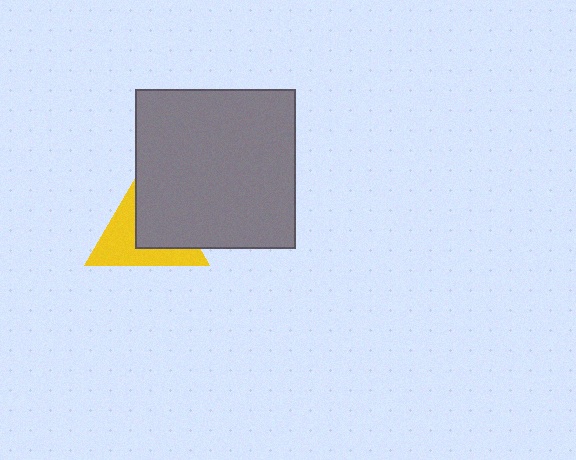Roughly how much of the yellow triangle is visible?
About half of it is visible (roughly 49%).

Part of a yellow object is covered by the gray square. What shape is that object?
It is a triangle.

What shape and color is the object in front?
The object in front is a gray square.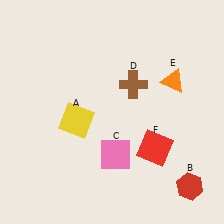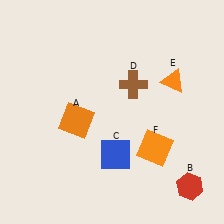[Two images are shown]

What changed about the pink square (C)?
In Image 1, C is pink. In Image 2, it changed to blue.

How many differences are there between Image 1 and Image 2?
There are 3 differences between the two images.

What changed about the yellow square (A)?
In Image 1, A is yellow. In Image 2, it changed to orange.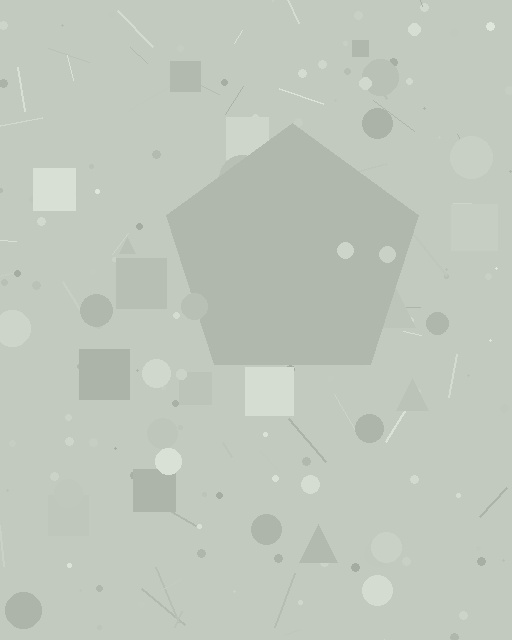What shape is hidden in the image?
A pentagon is hidden in the image.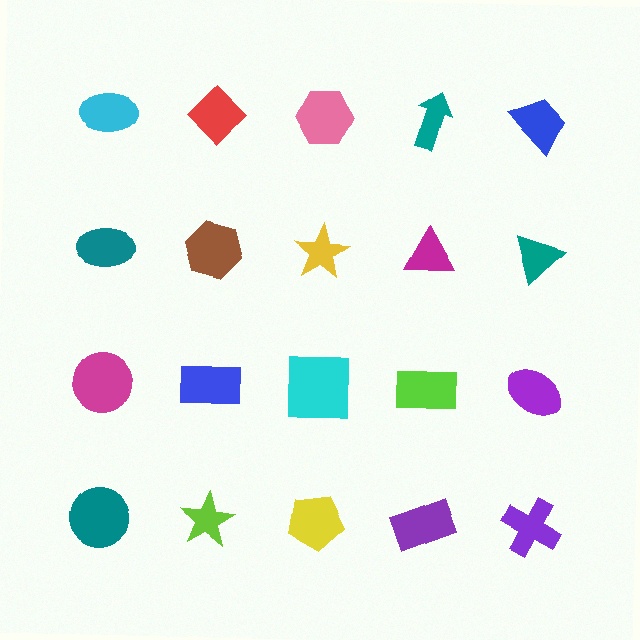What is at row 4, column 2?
A lime star.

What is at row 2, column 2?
A brown hexagon.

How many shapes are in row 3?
5 shapes.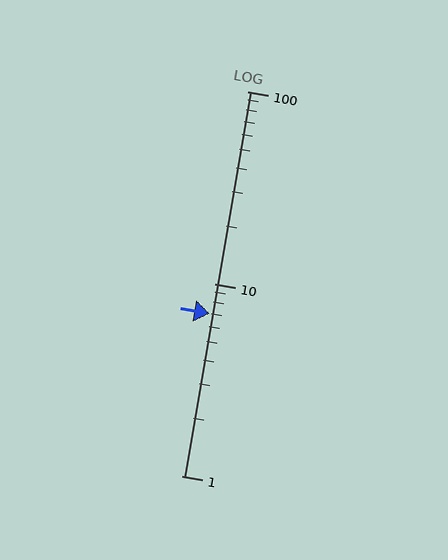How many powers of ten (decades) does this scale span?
The scale spans 2 decades, from 1 to 100.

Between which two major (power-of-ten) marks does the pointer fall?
The pointer is between 1 and 10.